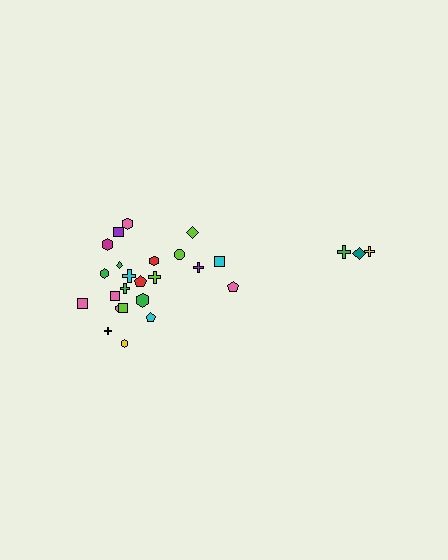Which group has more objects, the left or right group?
The left group.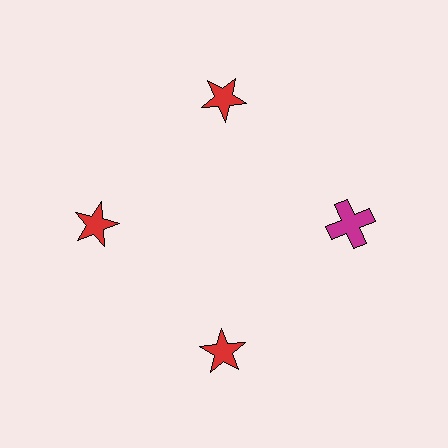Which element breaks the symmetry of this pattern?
The magenta cross at roughly the 3 o'clock position breaks the symmetry. All other shapes are red stars.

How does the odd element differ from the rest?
It differs in both color (magenta instead of red) and shape (cross instead of star).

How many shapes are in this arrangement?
There are 4 shapes arranged in a ring pattern.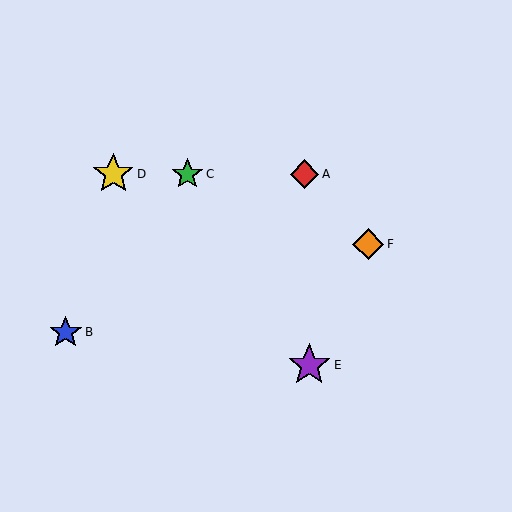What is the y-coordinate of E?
Object E is at y≈365.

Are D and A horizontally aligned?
Yes, both are at y≈174.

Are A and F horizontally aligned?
No, A is at y≈174 and F is at y≈244.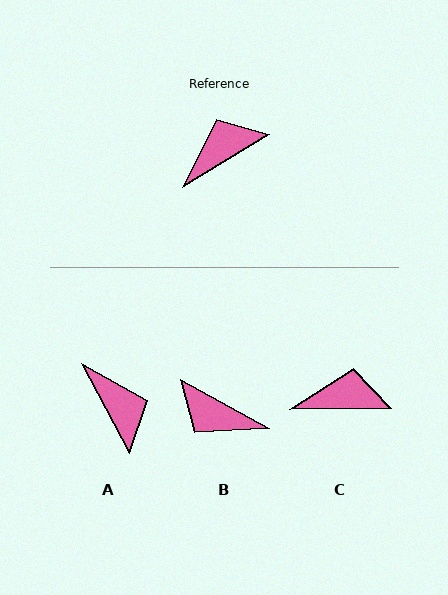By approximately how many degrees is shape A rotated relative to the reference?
Approximately 93 degrees clockwise.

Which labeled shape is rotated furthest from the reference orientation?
B, about 120 degrees away.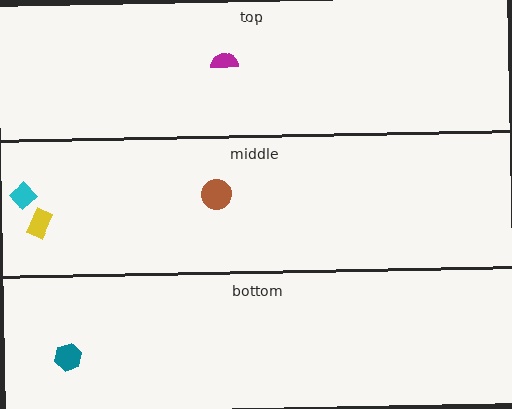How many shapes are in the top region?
1.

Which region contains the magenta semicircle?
The top region.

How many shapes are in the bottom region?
1.